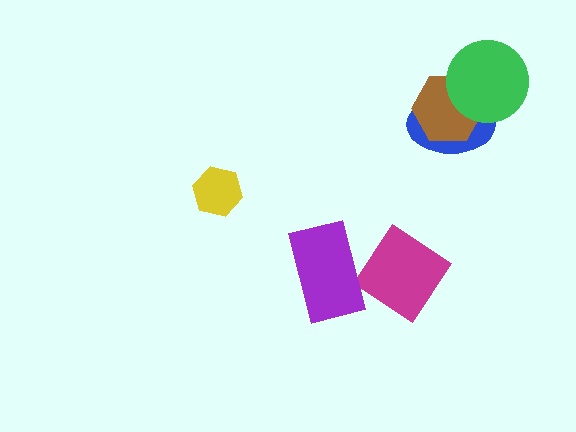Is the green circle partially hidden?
No, no other shape covers it.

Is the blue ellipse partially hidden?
Yes, it is partially covered by another shape.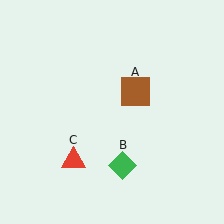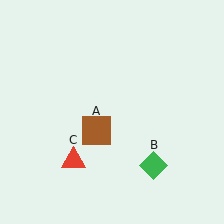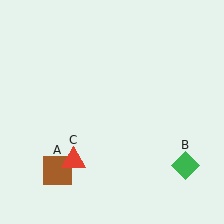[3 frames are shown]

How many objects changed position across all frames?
2 objects changed position: brown square (object A), green diamond (object B).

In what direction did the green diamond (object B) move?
The green diamond (object B) moved right.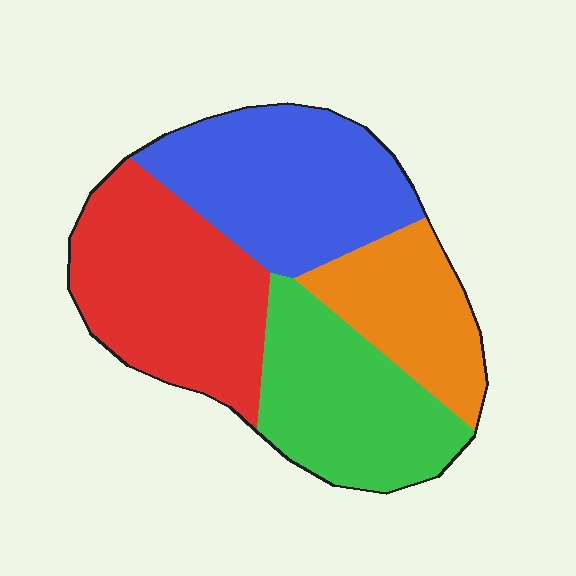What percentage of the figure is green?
Green covers 25% of the figure.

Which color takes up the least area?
Orange, at roughly 15%.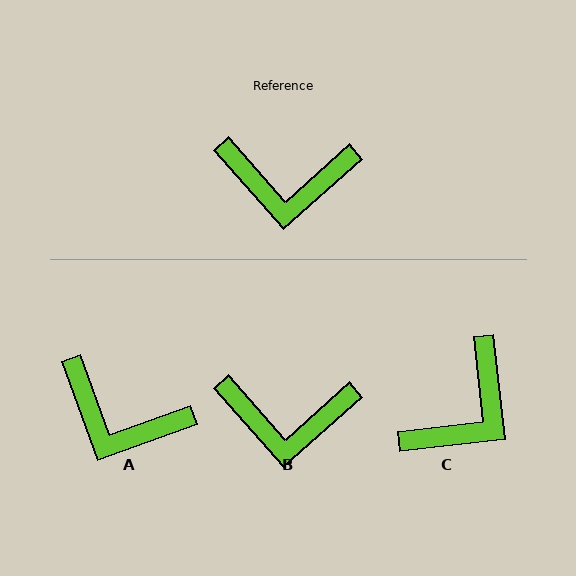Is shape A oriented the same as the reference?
No, it is off by about 22 degrees.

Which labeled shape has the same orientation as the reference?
B.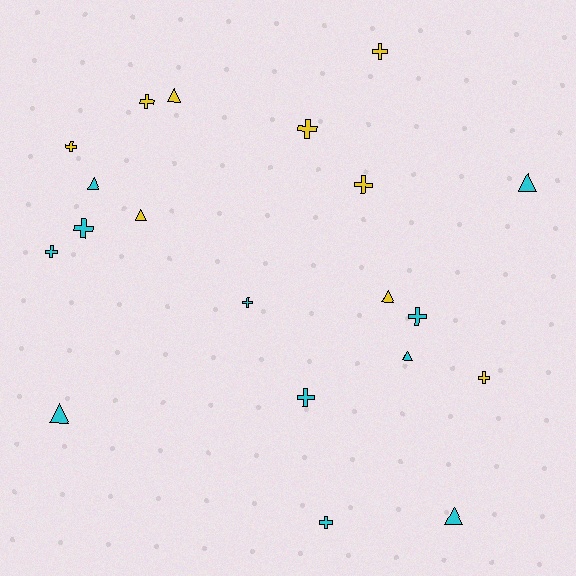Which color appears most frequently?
Cyan, with 11 objects.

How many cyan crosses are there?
There are 6 cyan crosses.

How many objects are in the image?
There are 20 objects.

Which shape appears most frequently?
Cross, with 12 objects.